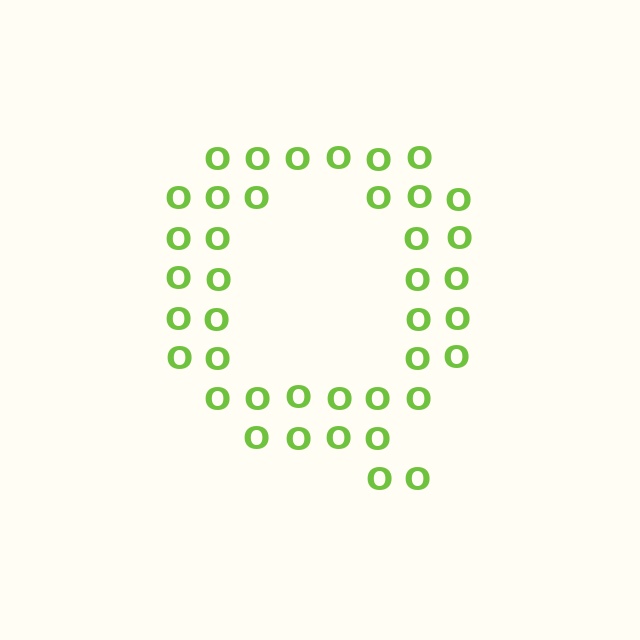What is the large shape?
The large shape is the letter Q.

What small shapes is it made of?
It is made of small letter O's.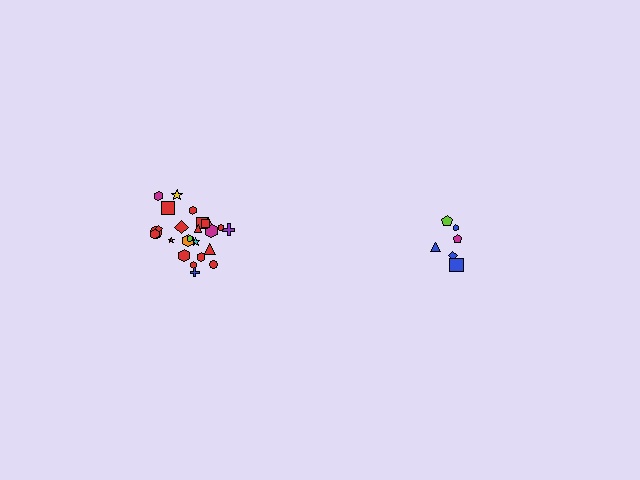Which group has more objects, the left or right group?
The left group.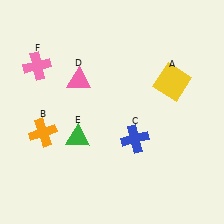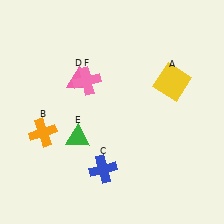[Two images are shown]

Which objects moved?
The objects that moved are: the blue cross (C), the pink cross (F).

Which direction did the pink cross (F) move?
The pink cross (F) moved right.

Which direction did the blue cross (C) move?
The blue cross (C) moved left.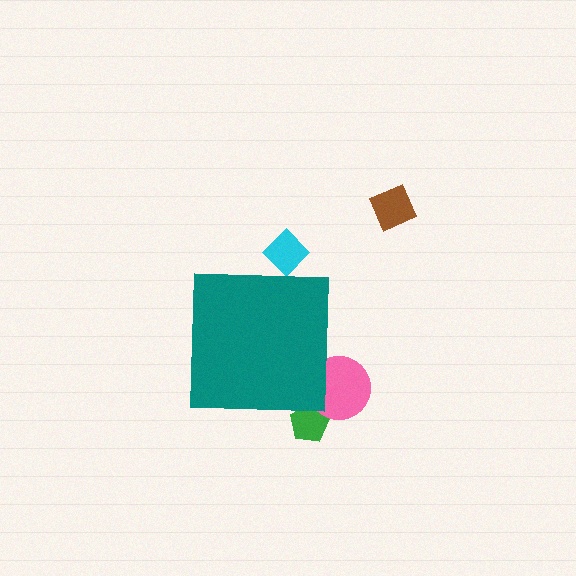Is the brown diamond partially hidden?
No, the brown diamond is fully visible.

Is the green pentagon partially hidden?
Yes, the green pentagon is partially hidden behind the teal square.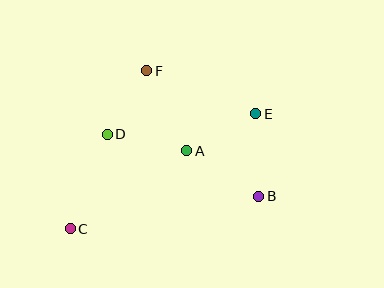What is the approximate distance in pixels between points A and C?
The distance between A and C is approximately 140 pixels.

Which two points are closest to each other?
Points D and F are closest to each other.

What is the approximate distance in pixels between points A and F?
The distance between A and F is approximately 89 pixels.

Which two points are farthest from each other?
Points C and E are farthest from each other.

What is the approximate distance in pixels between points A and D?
The distance between A and D is approximately 81 pixels.